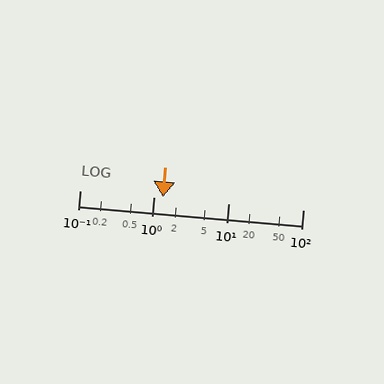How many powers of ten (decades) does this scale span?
The scale spans 3 decades, from 0.1 to 100.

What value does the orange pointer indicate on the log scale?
The pointer indicates approximately 1.3.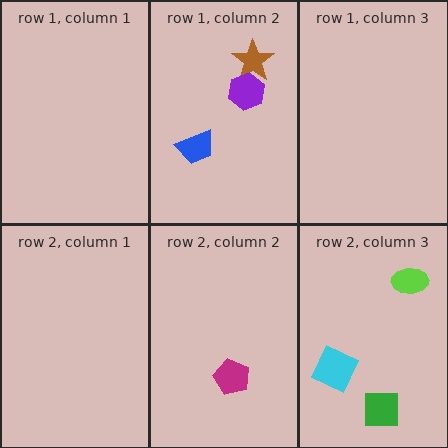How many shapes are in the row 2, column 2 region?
1.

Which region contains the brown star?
The row 1, column 2 region.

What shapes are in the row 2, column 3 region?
The green square, the cyan diamond, the lime ellipse.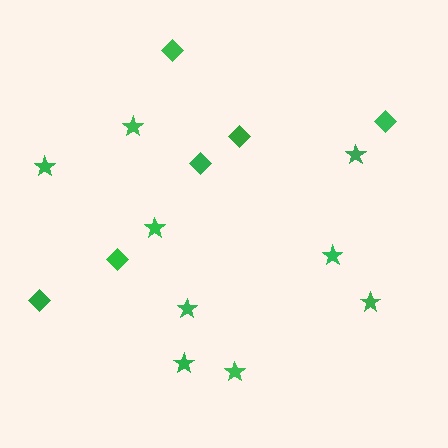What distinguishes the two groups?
There are 2 groups: one group of stars (9) and one group of diamonds (6).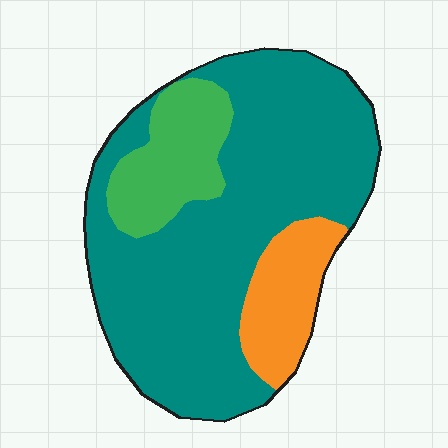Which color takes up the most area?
Teal, at roughly 70%.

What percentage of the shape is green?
Green takes up about one sixth (1/6) of the shape.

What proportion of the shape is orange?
Orange covers about 15% of the shape.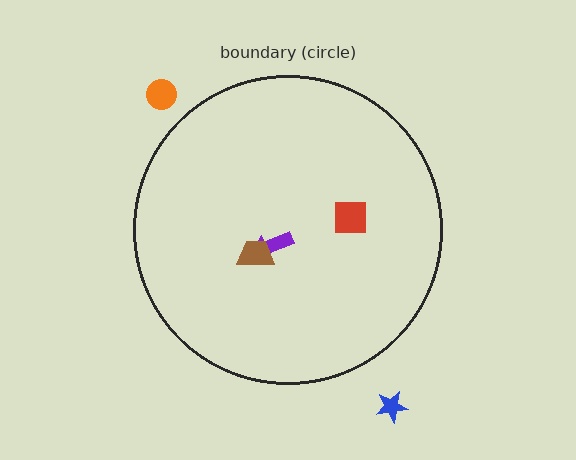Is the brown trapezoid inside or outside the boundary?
Inside.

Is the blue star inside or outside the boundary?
Outside.